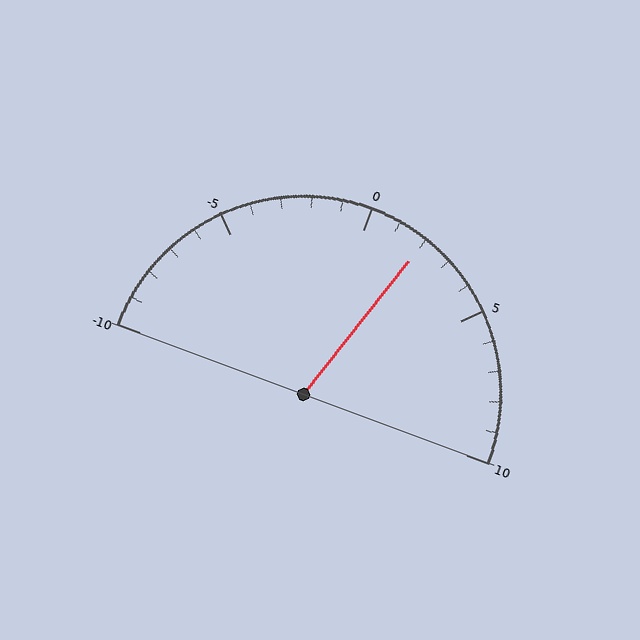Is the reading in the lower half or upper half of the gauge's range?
The reading is in the upper half of the range (-10 to 10).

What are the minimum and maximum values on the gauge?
The gauge ranges from -10 to 10.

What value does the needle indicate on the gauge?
The needle indicates approximately 2.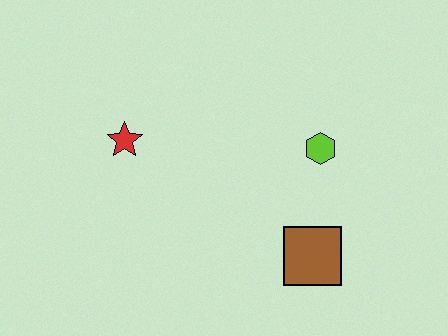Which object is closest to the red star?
The lime hexagon is closest to the red star.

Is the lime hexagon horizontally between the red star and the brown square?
No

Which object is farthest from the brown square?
The red star is farthest from the brown square.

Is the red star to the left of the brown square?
Yes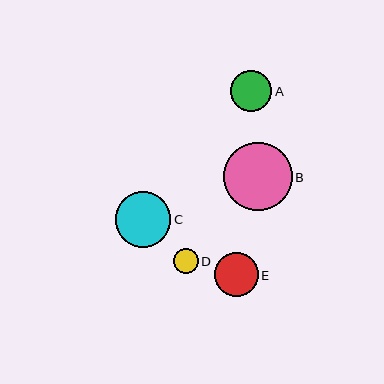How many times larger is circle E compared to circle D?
Circle E is approximately 1.7 times the size of circle D.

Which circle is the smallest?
Circle D is the smallest with a size of approximately 25 pixels.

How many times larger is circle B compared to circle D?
Circle B is approximately 2.7 times the size of circle D.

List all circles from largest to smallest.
From largest to smallest: B, C, E, A, D.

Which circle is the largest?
Circle B is the largest with a size of approximately 69 pixels.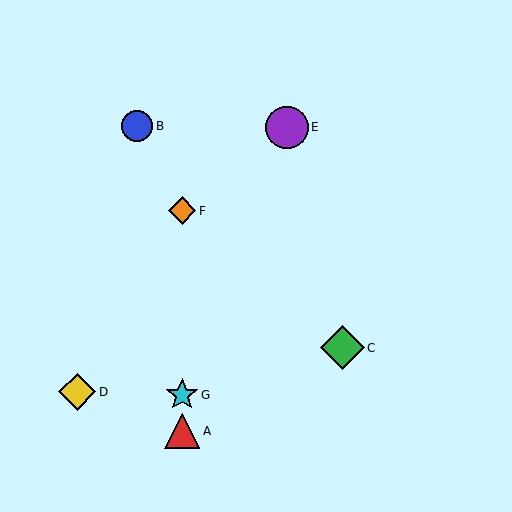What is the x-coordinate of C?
Object C is at x≈342.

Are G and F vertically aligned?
Yes, both are at x≈182.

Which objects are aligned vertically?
Objects A, F, G are aligned vertically.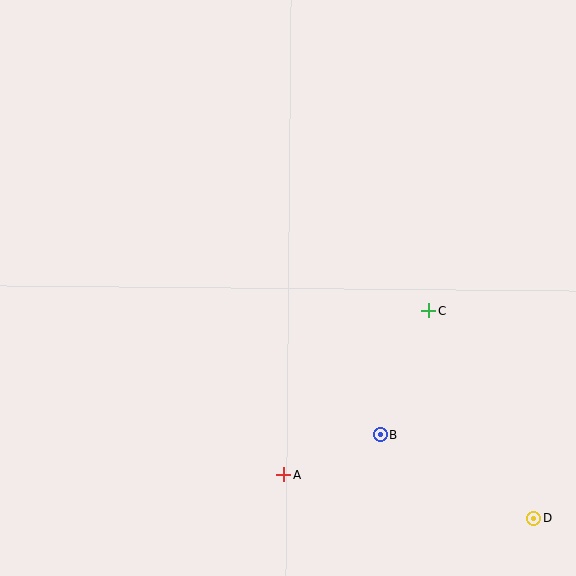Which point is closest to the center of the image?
Point C at (428, 311) is closest to the center.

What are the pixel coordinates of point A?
Point A is at (284, 475).